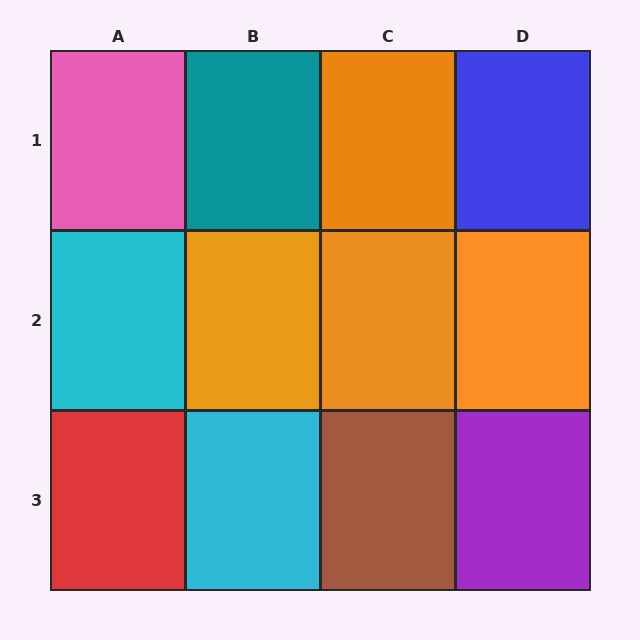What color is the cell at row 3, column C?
Brown.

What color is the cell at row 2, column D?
Orange.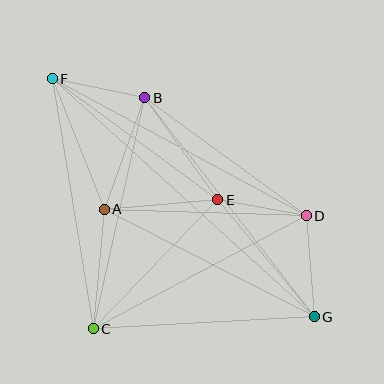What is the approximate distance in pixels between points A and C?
The distance between A and C is approximately 120 pixels.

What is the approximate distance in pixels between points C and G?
The distance between C and G is approximately 222 pixels.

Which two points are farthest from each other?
Points F and G are farthest from each other.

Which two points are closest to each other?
Points D and E are closest to each other.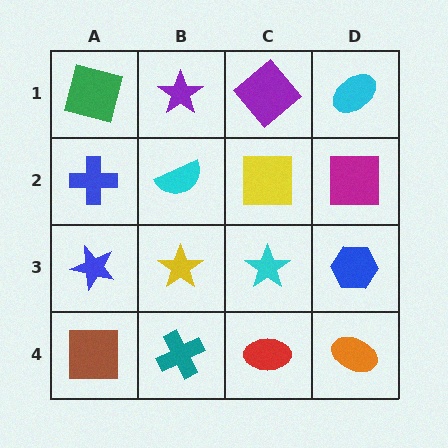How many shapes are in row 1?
4 shapes.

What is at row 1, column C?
A purple diamond.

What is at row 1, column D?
A cyan ellipse.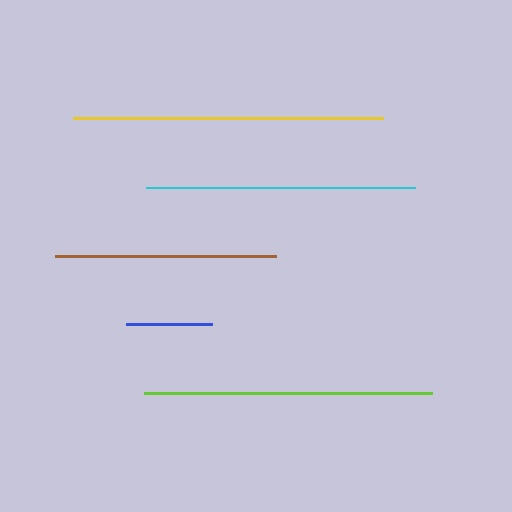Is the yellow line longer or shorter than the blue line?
The yellow line is longer than the blue line.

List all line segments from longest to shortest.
From longest to shortest: yellow, lime, cyan, brown, blue.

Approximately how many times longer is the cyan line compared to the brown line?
The cyan line is approximately 1.2 times the length of the brown line.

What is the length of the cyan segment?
The cyan segment is approximately 270 pixels long.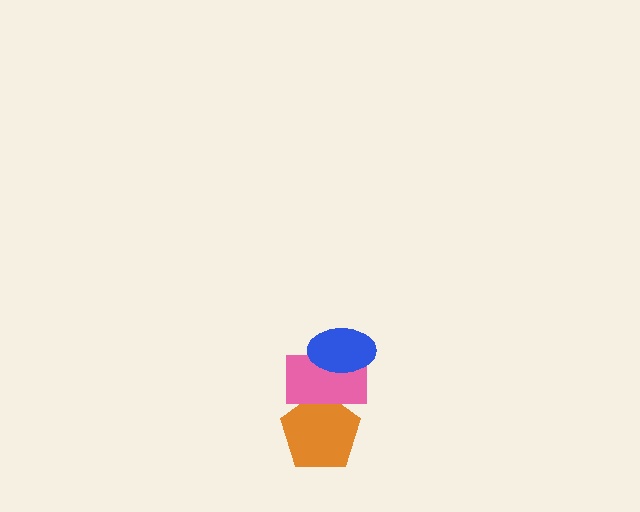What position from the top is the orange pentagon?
The orange pentagon is 3rd from the top.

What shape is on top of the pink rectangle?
The blue ellipse is on top of the pink rectangle.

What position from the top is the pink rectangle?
The pink rectangle is 2nd from the top.